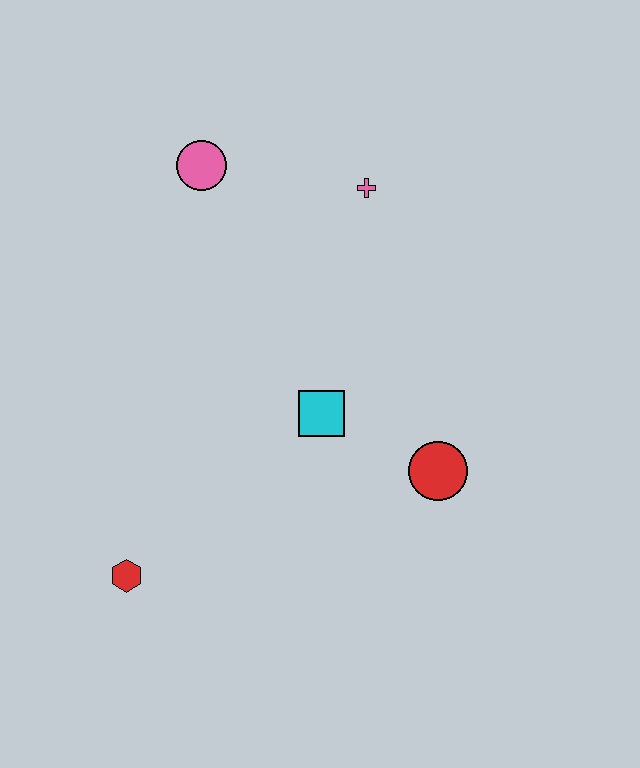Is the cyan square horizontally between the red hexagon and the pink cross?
Yes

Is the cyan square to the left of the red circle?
Yes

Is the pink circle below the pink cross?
No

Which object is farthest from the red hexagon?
The pink cross is farthest from the red hexagon.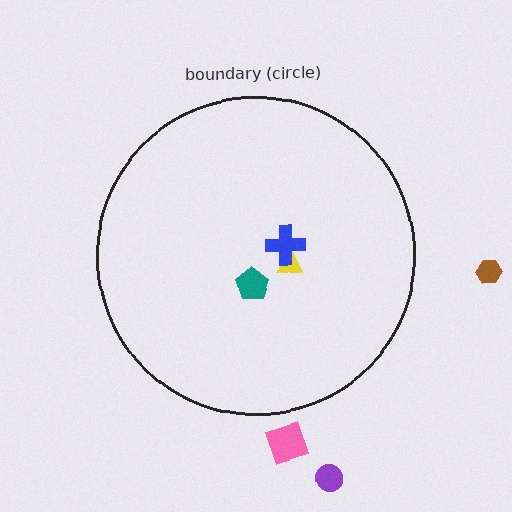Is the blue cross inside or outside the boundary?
Inside.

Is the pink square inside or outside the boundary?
Outside.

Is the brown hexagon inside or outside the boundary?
Outside.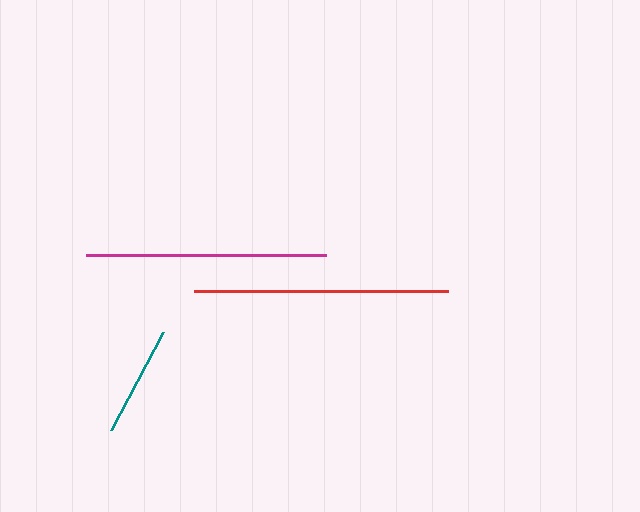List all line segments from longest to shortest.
From longest to shortest: red, magenta, teal.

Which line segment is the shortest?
The teal line is the shortest at approximately 111 pixels.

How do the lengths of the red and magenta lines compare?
The red and magenta lines are approximately the same length.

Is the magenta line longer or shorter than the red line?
The red line is longer than the magenta line.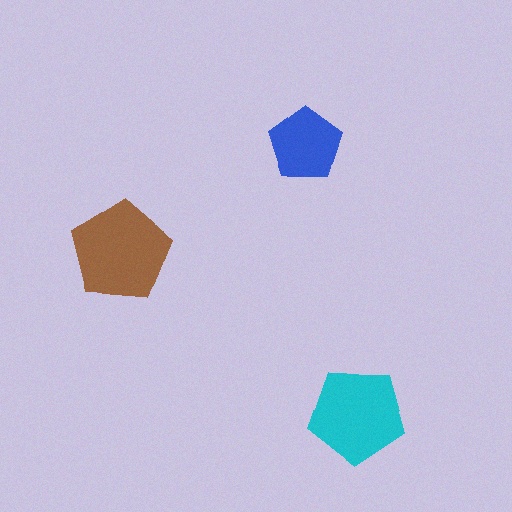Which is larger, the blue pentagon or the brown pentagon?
The brown one.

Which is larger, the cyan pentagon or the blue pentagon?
The cyan one.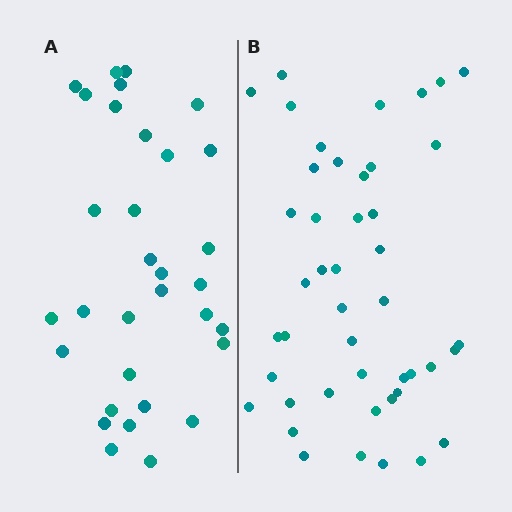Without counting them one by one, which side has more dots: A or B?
Region B (the right region) has more dots.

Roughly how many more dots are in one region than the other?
Region B has approximately 15 more dots than region A.